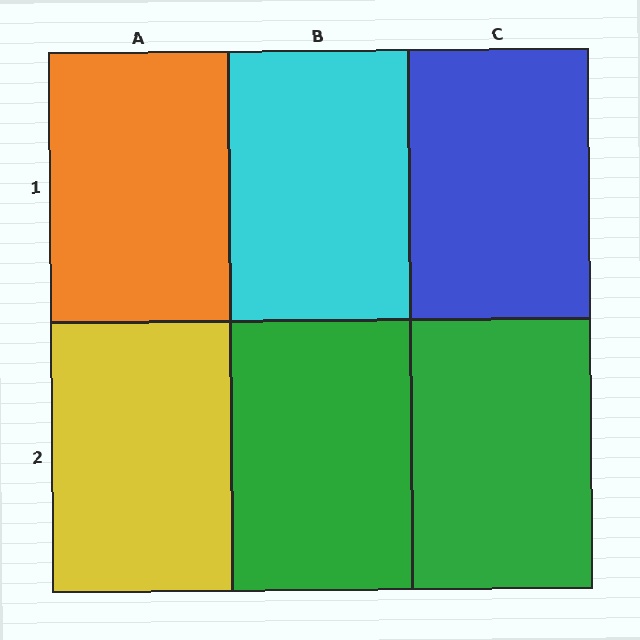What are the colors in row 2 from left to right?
Yellow, green, green.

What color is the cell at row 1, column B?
Cyan.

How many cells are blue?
1 cell is blue.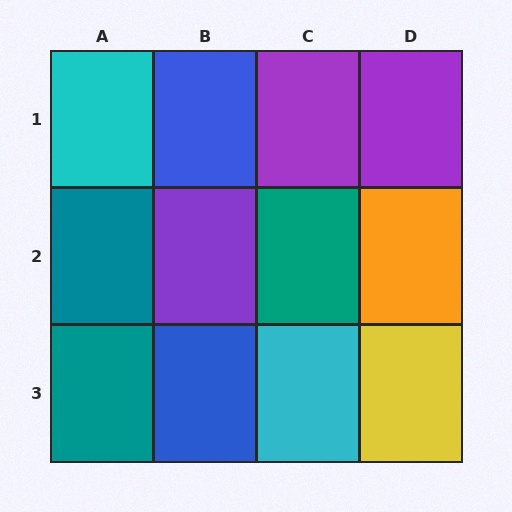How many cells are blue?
2 cells are blue.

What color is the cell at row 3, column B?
Blue.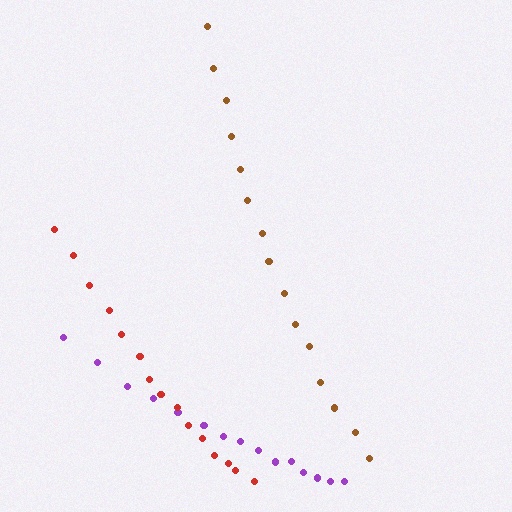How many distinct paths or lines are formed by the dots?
There are 3 distinct paths.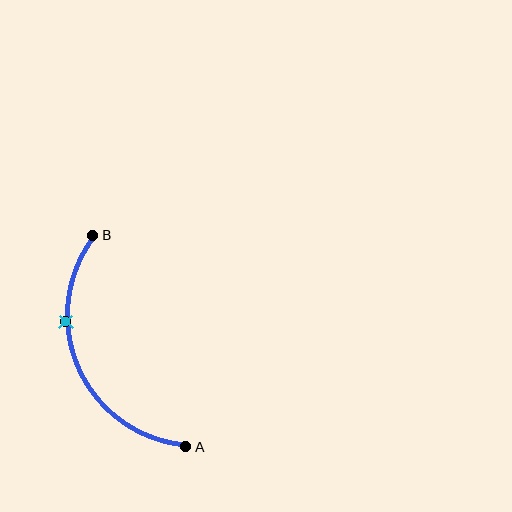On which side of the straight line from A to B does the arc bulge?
The arc bulges to the left of the straight line connecting A and B.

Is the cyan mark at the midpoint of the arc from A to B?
No. The cyan mark lies on the arc but is closer to endpoint B. The arc midpoint would be at the point on the curve equidistant along the arc from both A and B.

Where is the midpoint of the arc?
The arc midpoint is the point on the curve farthest from the straight line joining A and B. It sits to the left of that line.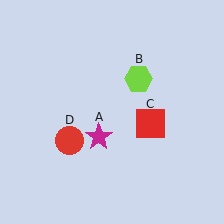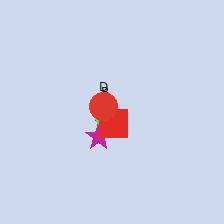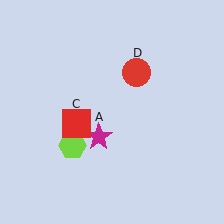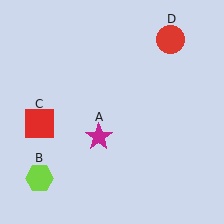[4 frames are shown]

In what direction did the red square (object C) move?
The red square (object C) moved left.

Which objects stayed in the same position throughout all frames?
Magenta star (object A) remained stationary.